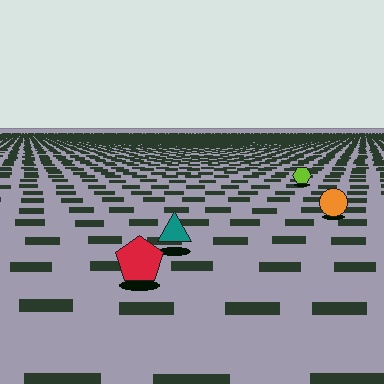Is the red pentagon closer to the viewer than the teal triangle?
Yes. The red pentagon is closer — you can tell from the texture gradient: the ground texture is coarser near it.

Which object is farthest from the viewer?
The lime hexagon is farthest from the viewer. It appears smaller and the ground texture around it is denser.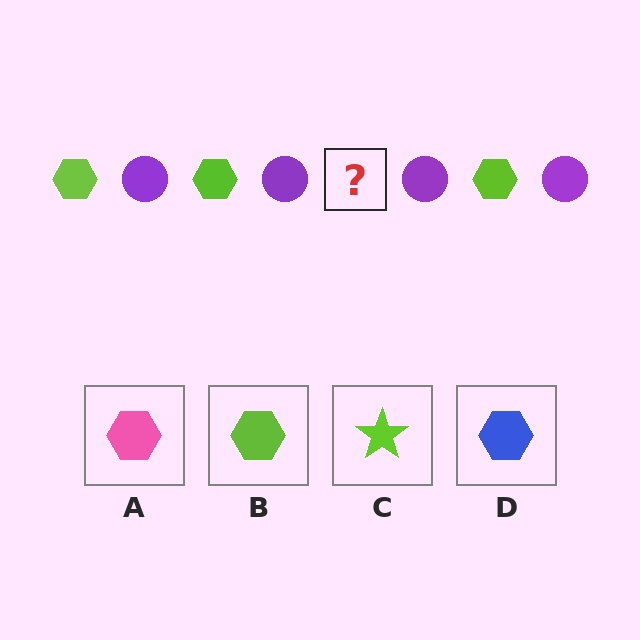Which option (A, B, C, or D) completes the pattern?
B.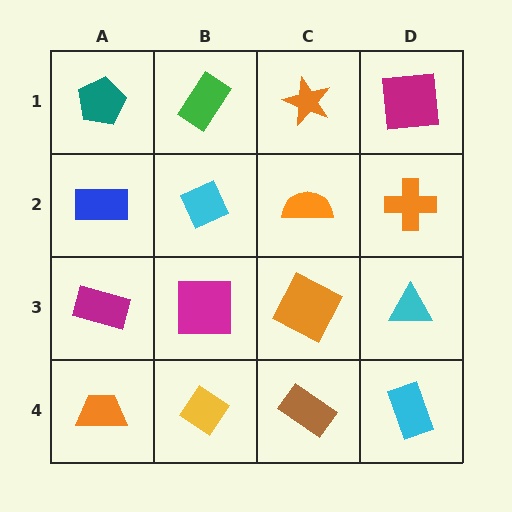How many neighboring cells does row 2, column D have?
3.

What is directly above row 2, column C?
An orange star.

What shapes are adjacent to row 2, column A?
A teal pentagon (row 1, column A), a magenta rectangle (row 3, column A), a cyan diamond (row 2, column B).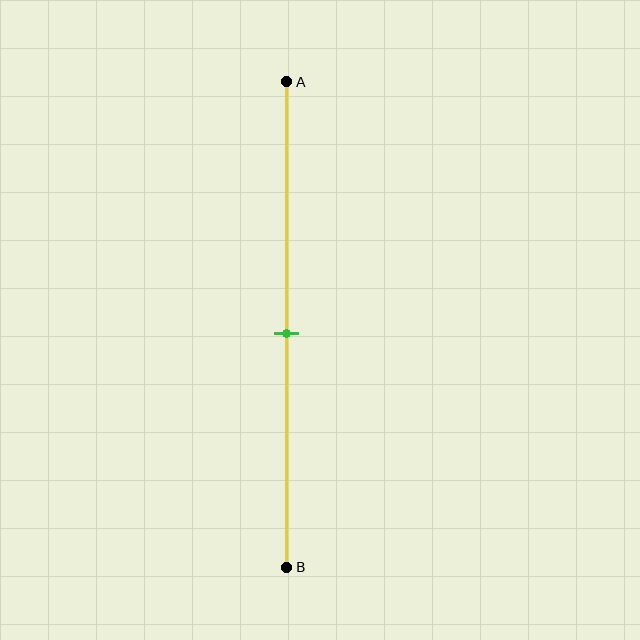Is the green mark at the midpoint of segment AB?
Yes, the mark is approximately at the midpoint.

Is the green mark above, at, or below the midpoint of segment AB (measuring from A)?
The green mark is approximately at the midpoint of segment AB.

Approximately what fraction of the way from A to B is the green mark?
The green mark is approximately 50% of the way from A to B.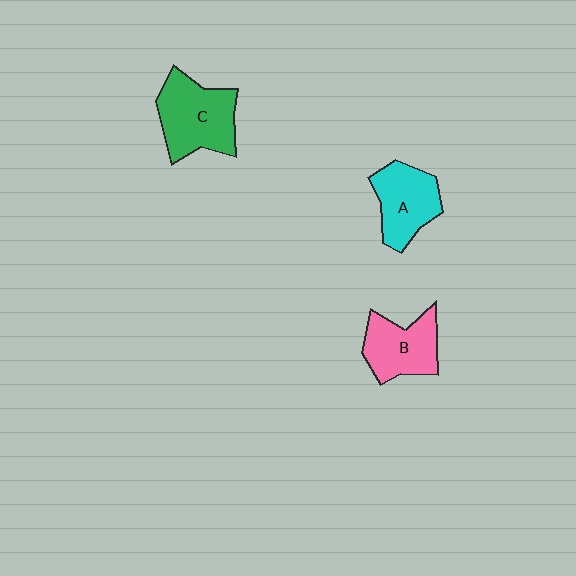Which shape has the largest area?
Shape C (green).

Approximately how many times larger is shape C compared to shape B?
Approximately 1.3 times.